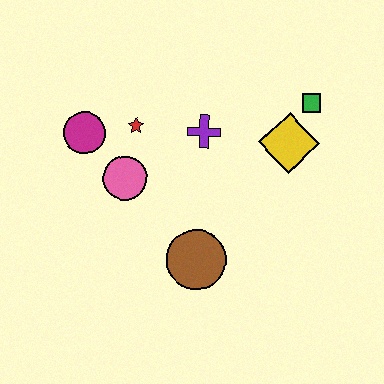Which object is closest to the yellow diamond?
The green square is closest to the yellow diamond.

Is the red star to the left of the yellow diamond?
Yes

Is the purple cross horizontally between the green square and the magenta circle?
Yes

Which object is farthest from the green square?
The magenta circle is farthest from the green square.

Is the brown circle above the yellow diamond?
No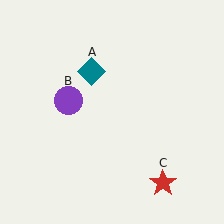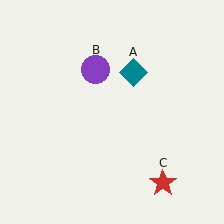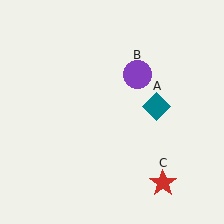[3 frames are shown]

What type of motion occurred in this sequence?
The teal diamond (object A), purple circle (object B) rotated clockwise around the center of the scene.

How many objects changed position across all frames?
2 objects changed position: teal diamond (object A), purple circle (object B).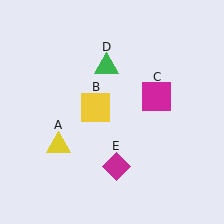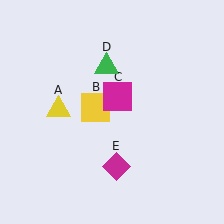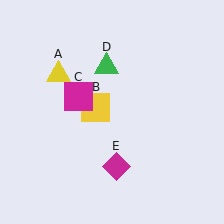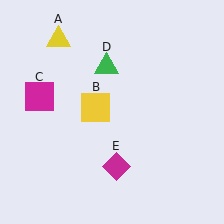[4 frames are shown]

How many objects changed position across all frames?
2 objects changed position: yellow triangle (object A), magenta square (object C).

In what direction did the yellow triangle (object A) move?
The yellow triangle (object A) moved up.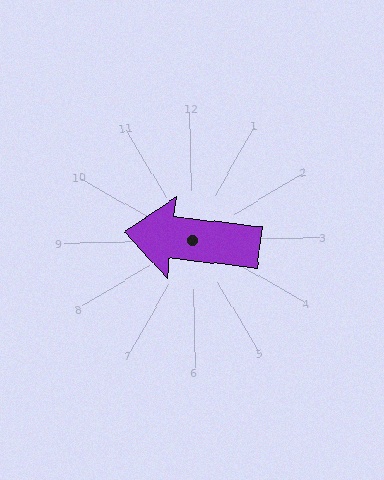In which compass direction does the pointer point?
West.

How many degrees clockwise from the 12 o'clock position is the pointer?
Approximately 278 degrees.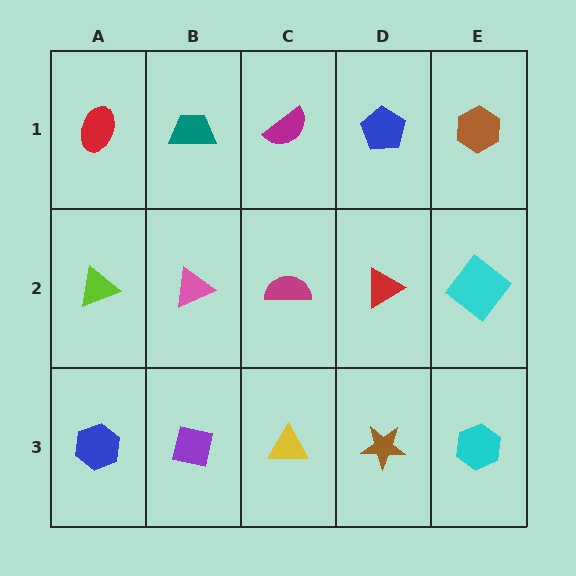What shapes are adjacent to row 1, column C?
A magenta semicircle (row 2, column C), a teal trapezoid (row 1, column B), a blue pentagon (row 1, column D).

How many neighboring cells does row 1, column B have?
3.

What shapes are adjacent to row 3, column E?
A cyan diamond (row 2, column E), a brown star (row 3, column D).